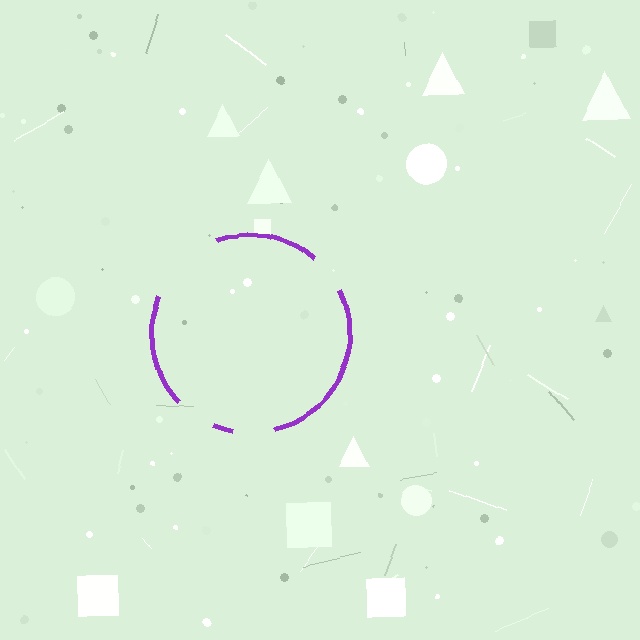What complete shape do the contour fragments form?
The contour fragments form a circle.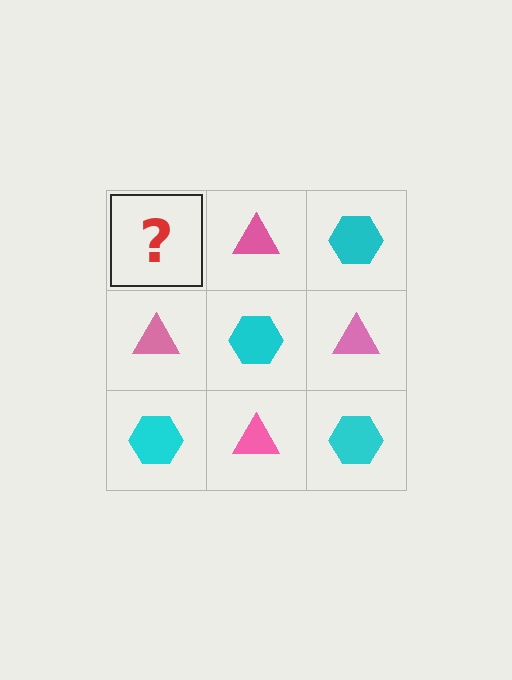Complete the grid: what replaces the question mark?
The question mark should be replaced with a cyan hexagon.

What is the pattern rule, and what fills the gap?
The rule is that it alternates cyan hexagon and pink triangle in a checkerboard pattern. The gap should be filled with a cyan hexagon.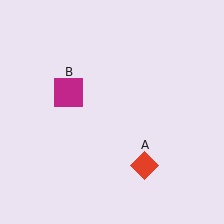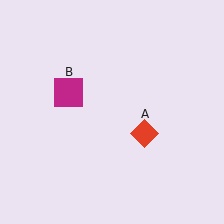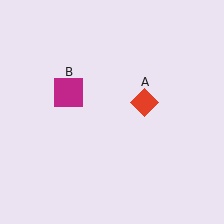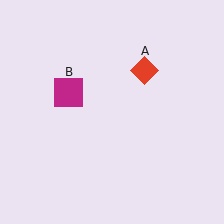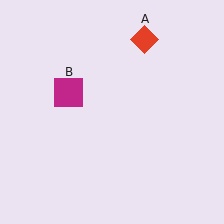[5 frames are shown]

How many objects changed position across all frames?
1 object changed position: red diamond (object A).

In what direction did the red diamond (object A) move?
The red diamond (object A) moved up.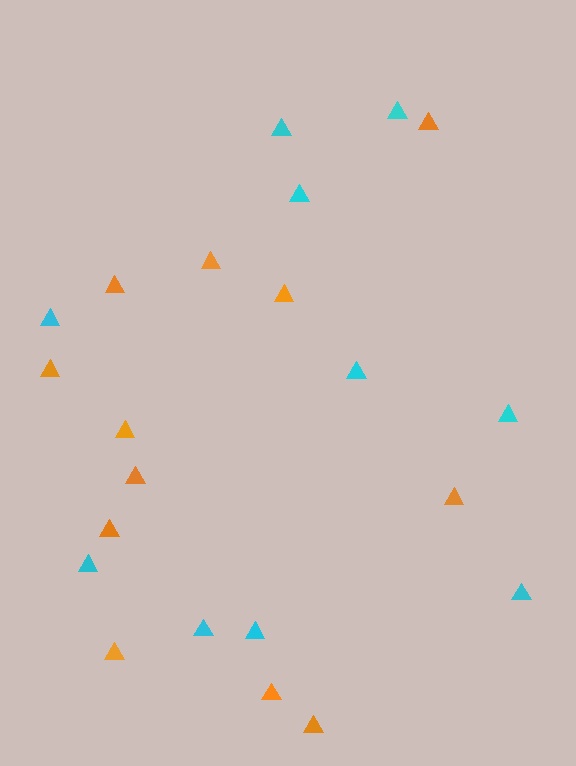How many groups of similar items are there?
There are 2 groups: one group of orange triangles (12) and one group of cyan triangles (10).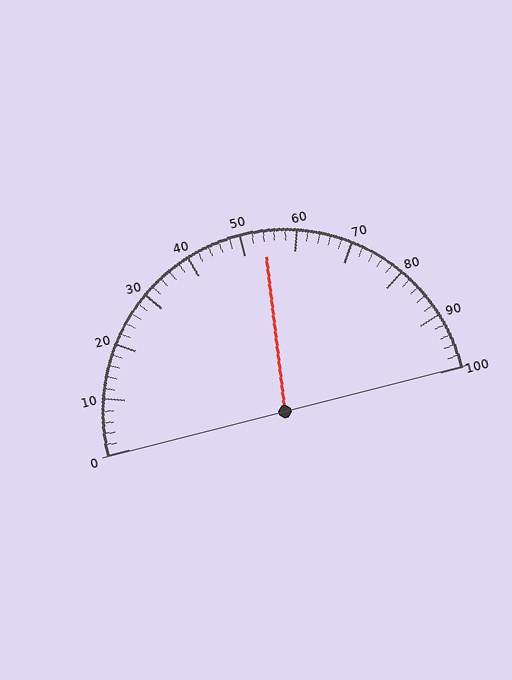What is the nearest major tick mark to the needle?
The nearest major tick mark is 50.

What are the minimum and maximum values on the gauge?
The gauge ranges from 0 to 100.